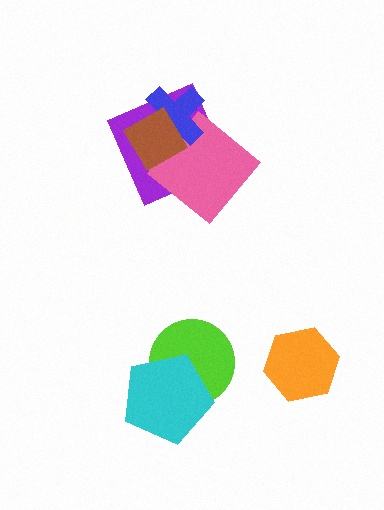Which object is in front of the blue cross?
The brown diamond is in front of the blue cross.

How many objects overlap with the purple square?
3 objects overlap with the purple square.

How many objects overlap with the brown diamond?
3 objects overlap with the brown diamond.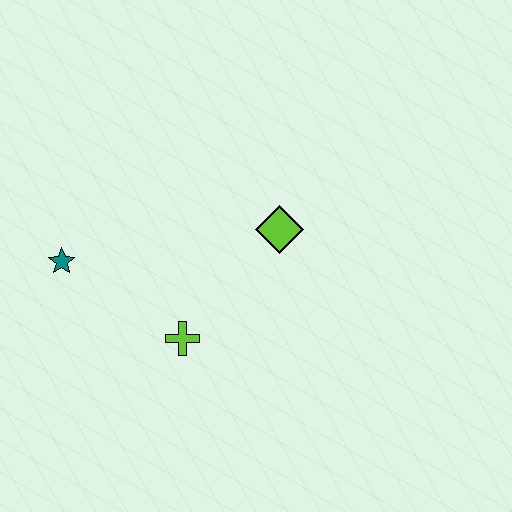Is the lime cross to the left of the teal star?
No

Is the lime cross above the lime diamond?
No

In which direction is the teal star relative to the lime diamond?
The teal star is to the left of the lime diamond.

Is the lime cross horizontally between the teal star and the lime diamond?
Yes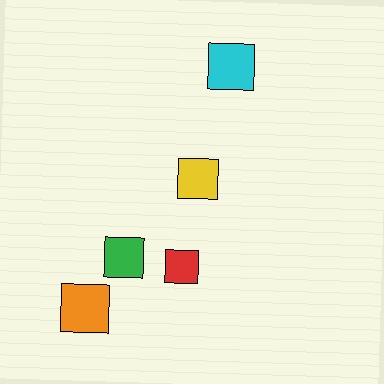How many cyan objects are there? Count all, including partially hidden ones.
There is 1 cyan object.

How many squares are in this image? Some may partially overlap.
There are 5 squares.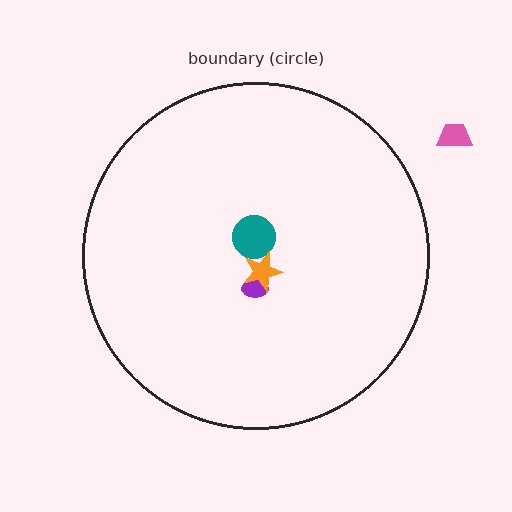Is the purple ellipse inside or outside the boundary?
Inside.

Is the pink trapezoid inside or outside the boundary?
Outside.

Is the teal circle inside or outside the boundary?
Inside.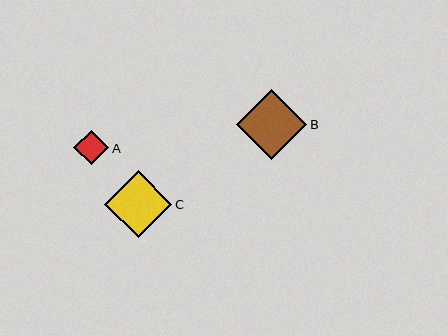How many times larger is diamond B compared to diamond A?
Diamond B is approximately 2.0 times the size of diamond A.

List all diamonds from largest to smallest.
From largest to smallest: B, C, A.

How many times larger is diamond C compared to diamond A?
Diamond C is approximately 1.9 times the size of diamond A.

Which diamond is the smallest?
Diamond A is the smallest with a size of approximately 35 pixels.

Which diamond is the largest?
Diamond B is the largest with a size of approximately 70 pixels.